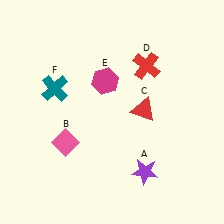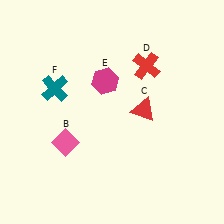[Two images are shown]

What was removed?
The purple star (A) was removed in Image 2.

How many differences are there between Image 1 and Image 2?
There is 1 difference between the two images.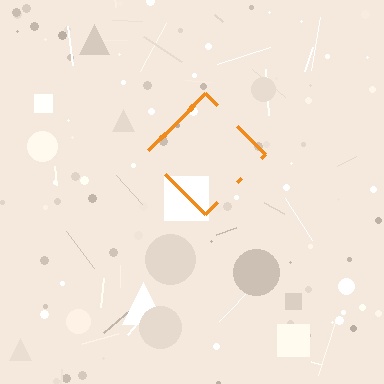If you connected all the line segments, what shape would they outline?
They would outline a diamond.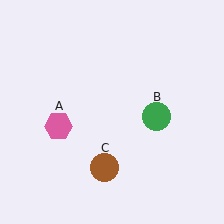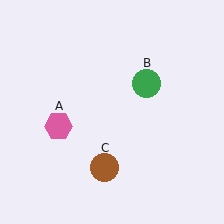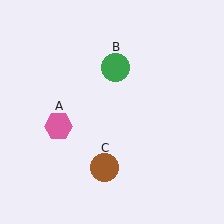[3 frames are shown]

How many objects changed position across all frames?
1 object changed position: green circle (object B).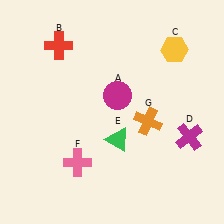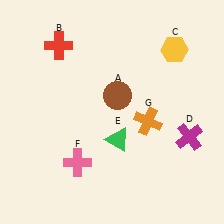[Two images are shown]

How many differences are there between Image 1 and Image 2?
There is 1 difference between the two images.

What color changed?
The circle (A) changed from magenta in Image 1 to brown in Image 2.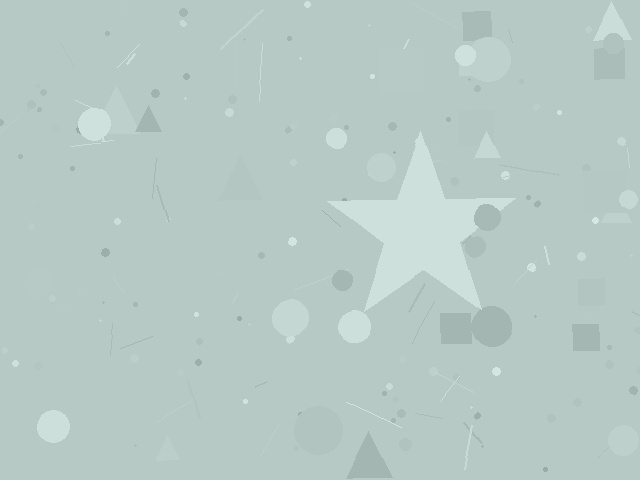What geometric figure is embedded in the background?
A star is embedded in the background.